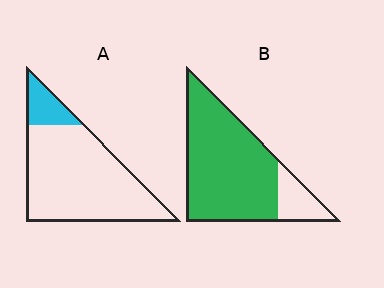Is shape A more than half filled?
No.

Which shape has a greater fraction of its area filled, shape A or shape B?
Shape B.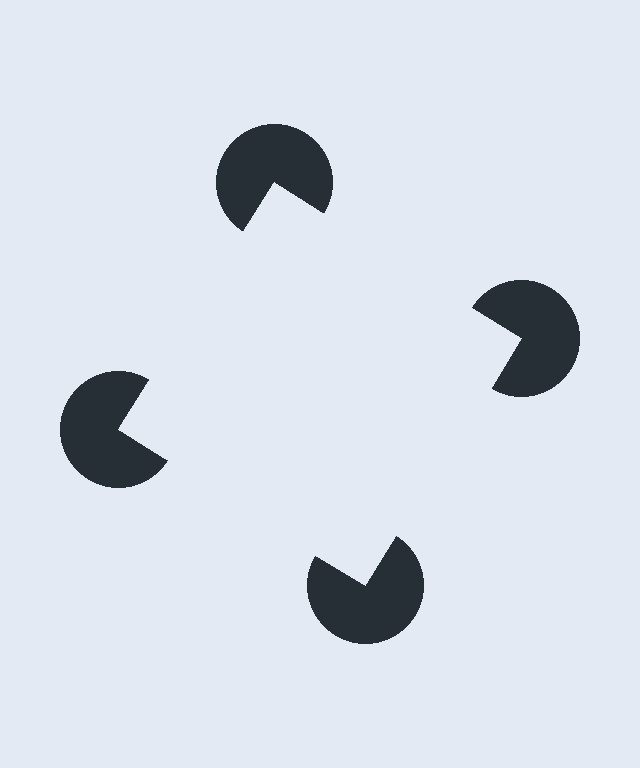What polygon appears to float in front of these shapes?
An illusory square — its edges are inferred from the aligned wedge cuts in the pac-man discs, not physically drawn.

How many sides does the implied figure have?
4 sides.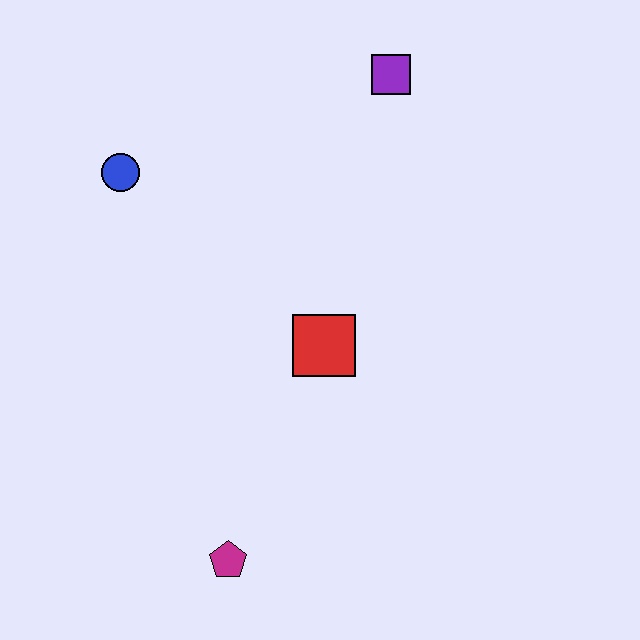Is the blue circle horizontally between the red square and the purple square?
No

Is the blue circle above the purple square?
No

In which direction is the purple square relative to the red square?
The purple square is above the red square.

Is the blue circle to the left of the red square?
Yes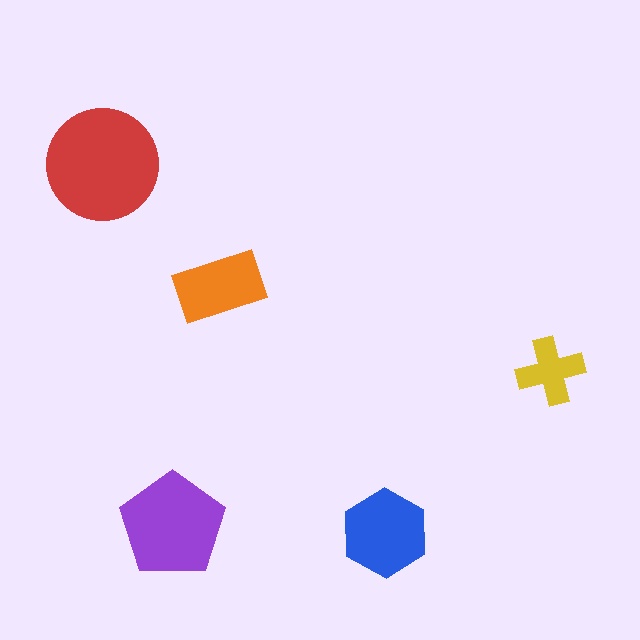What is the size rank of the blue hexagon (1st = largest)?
3rd.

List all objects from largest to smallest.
The red circle, the purple pentagon, the blue hexagon, the orange rectangle, the yellow cross.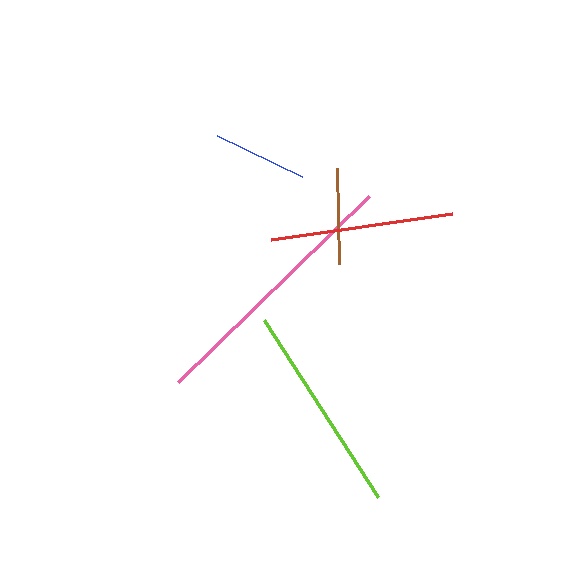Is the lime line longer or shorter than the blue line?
The lime line is longer than the blue line.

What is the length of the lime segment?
The lime segment is approximately 211 pixels long.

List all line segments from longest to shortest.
From longest to shortest: pink, lime, red, brown, blue.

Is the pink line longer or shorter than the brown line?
The pink line is longer than the brown line.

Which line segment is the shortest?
The blue line is the shortest at approximately 94 pixels.